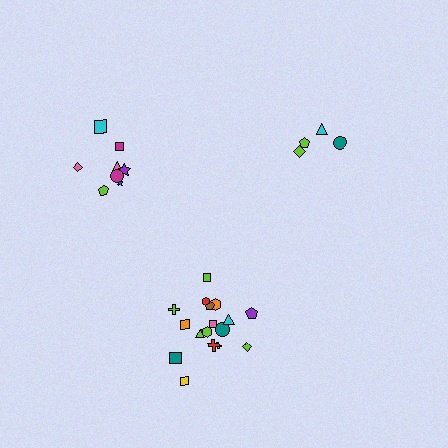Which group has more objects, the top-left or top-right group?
The top-left group.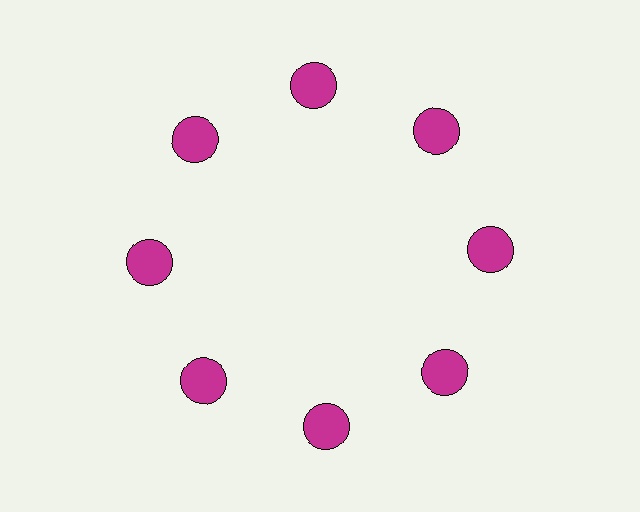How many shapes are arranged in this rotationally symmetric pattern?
There are 8 shapes, arranged in 8 groups of 1.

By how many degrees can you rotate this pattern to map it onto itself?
The pattern maps onto itself every 45 degrees of rotation.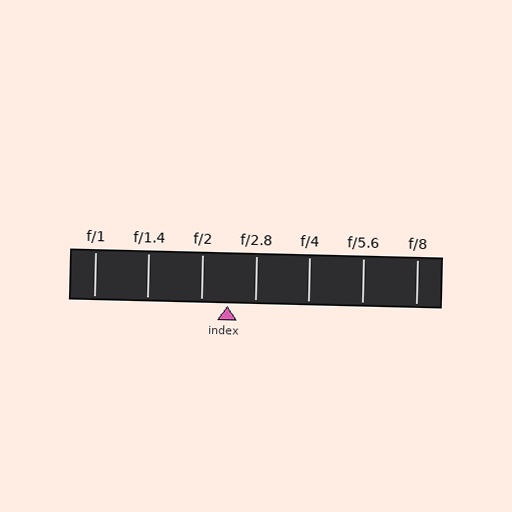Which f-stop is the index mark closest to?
The index mark is closest to f/2.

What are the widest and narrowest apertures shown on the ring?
The widest aperture shown is f/1 and the narrowest is f/8.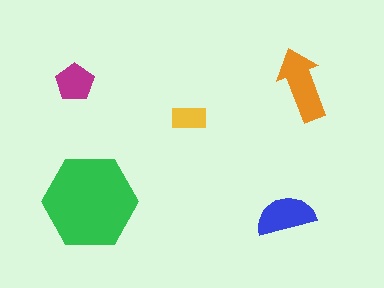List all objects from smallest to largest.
The yellow rectangle, the magenta pentagon, the blue semicircle, the orange arrow, the green hexagon.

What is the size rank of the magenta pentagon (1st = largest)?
4th.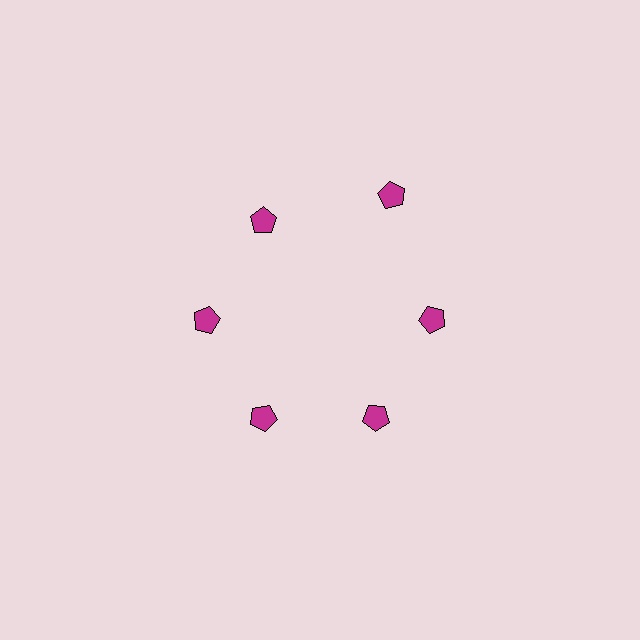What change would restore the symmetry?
The symmetry would be restored by moving it inward, back onto the ring so that all 6 pentagons sit at equal angles and equal distance from the center.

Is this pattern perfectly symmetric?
No. The 6 magenta pentagons are arranged in a ring, but one element near the 1 o'clock position is pushed outward from the center, breaking the 6-fold rotational symmetry.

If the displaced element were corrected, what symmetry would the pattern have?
It would have 6-fold rotational symmetry — the pattern would map onto itself every 60 degrees.